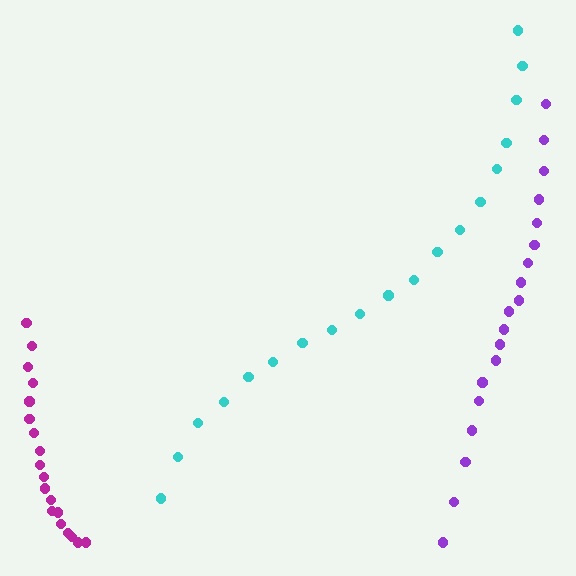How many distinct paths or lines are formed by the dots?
There are 3 distinct paths.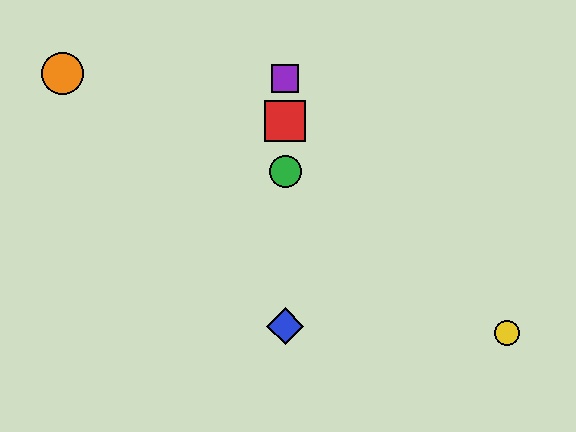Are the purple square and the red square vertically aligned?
Yes, both are at x≈285.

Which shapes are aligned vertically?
The red square, the blue diamond, the green circle, the purple square are aligned vertically.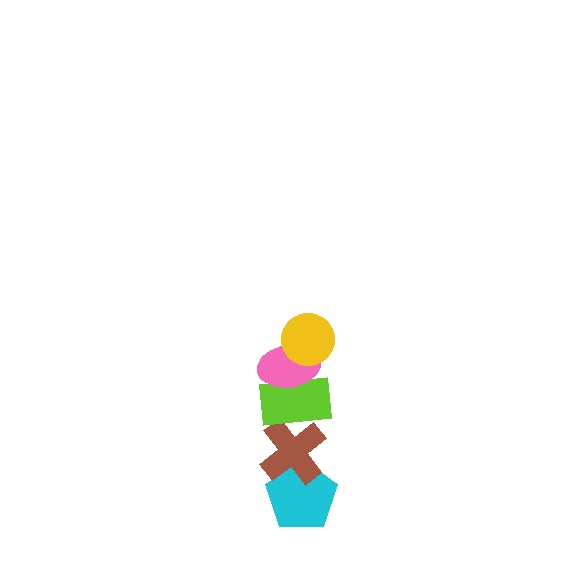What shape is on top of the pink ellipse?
The yellow circle is on top of the pink ellipse.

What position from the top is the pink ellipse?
The pink ellipse is 2nd from the top.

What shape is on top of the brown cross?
The lime rectangle is on top of the brown cross.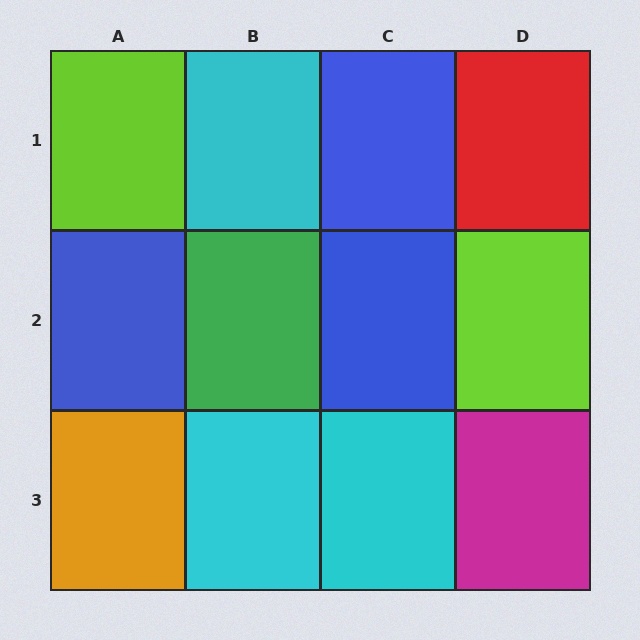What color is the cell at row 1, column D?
Red.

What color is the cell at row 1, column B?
Cyan.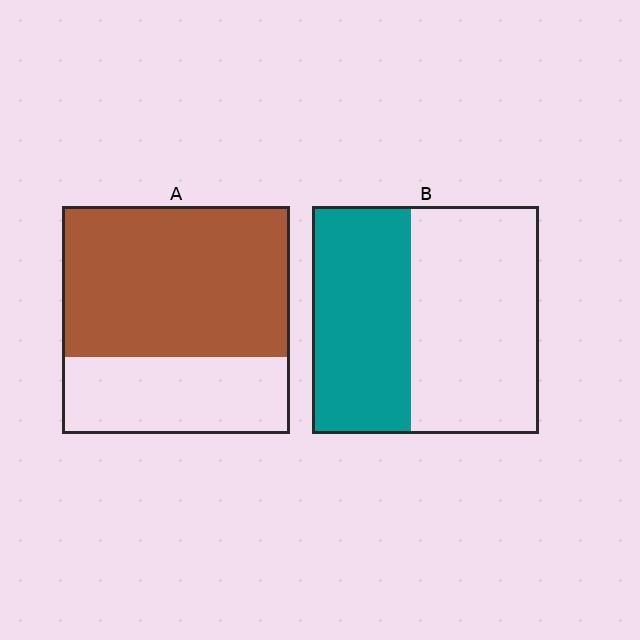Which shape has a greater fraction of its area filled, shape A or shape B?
Shape A.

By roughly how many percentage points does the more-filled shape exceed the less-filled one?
By roughly 25 percentage points (A over B).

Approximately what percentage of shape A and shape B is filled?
A is approximately 65% and B is approximately 45%.